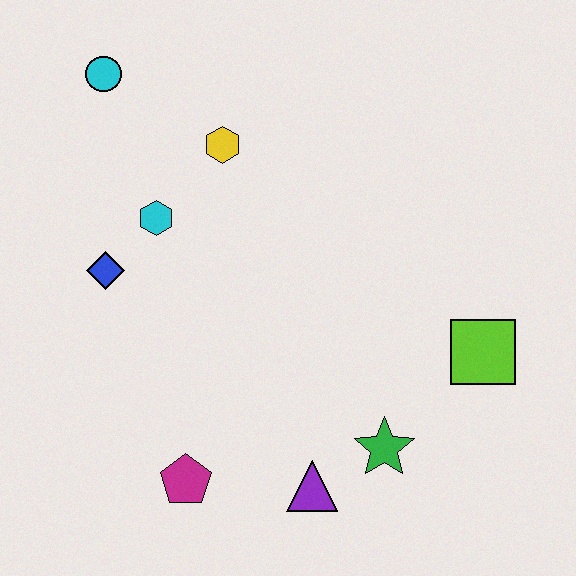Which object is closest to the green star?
The purple triangle is closest to the green star.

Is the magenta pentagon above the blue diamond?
No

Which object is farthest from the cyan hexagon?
The lime square is farthest from the cyan hexagon.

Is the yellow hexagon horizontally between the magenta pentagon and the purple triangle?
Yes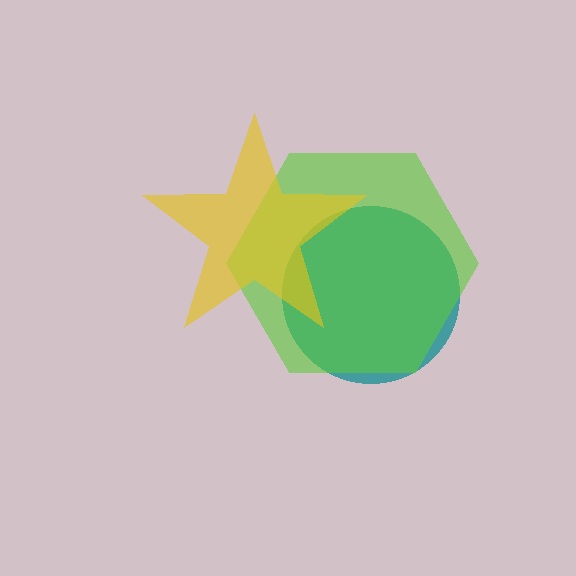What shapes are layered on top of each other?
The layered shapes are: a teal circle, a lime hexagon, a yellow star.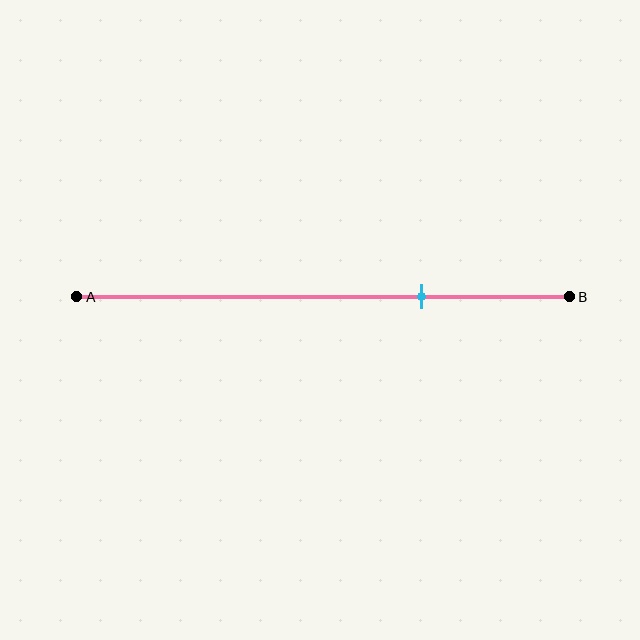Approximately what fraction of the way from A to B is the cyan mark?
The cyan mark is approximately 70% of the way from A to B.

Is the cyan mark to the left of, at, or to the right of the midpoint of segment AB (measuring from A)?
The cyan mark is to the right of the midpoint of segment AB.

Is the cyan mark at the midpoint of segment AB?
No, the mark is at about 70% from A, not at the 50% midpoint.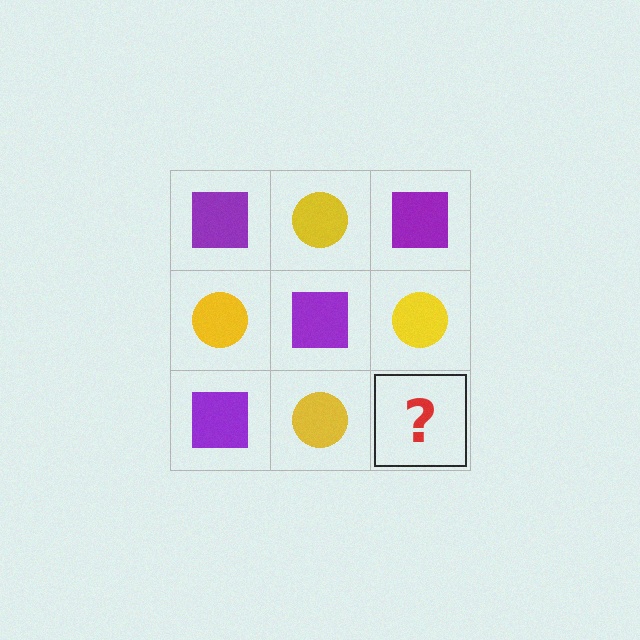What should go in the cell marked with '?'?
The missing cell should contain a purple square.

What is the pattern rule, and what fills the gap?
The rule is that it alternates purple square and yellow circle in a checkerboard pattern. The gap should be filled with a purple square.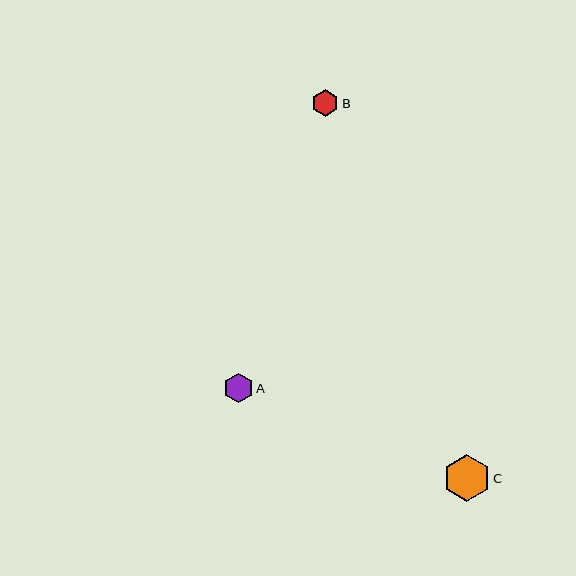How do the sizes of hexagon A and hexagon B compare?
Hexagon A and hexagon B are approximately the same size.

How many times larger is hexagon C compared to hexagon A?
Hexagon C is approximately 1.6 times the size of hexagon A.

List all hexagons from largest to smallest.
From largest to smallest: C, A, B.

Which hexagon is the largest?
Hexagon C is the largest with a size of approximately 47 pixels.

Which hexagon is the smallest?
Hexagon B is the smallest with a size of approximately 27 pixels.